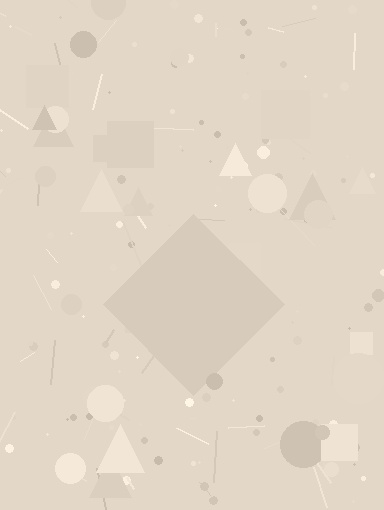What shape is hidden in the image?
A diamond is hidden in the image.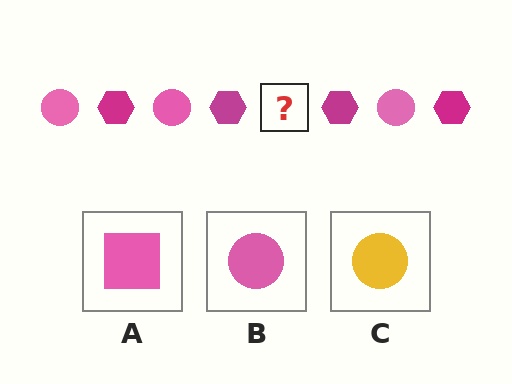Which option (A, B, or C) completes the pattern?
B.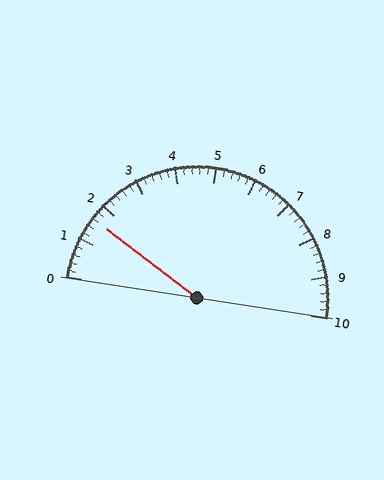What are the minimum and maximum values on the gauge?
The gauge ranges from 0 to 10.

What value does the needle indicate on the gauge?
The needle indicates approximately 1.6.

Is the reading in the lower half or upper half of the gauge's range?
The reading is in the lower half of the range (0 to 10).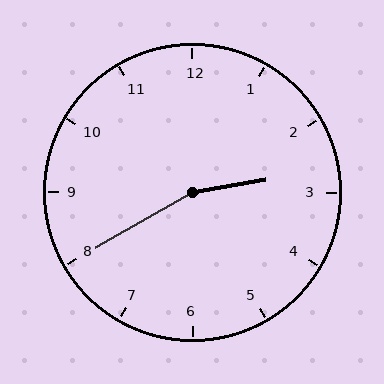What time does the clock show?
2:40.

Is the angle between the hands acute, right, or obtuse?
It is obtuse.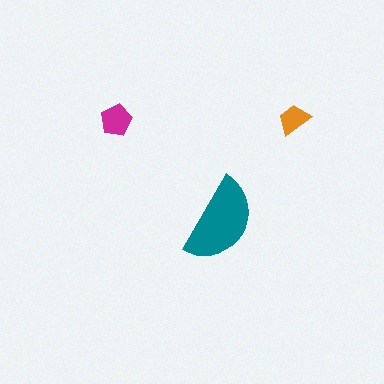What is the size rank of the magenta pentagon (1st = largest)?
2nd.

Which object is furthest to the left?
The magenta pentagon is leftmost.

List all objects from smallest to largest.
The orange trapezoid, the magenta pentagon, the teal semicircle.